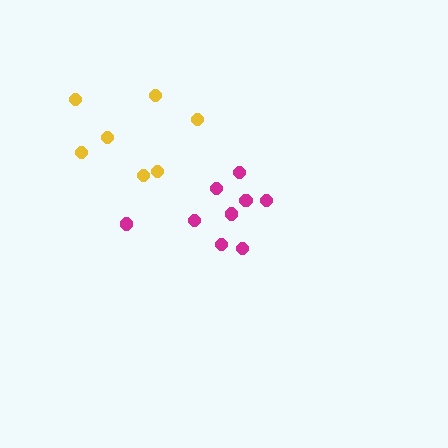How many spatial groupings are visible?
There are 2 spatial groupings.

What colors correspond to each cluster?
The clusters are colored: magenta, yellow.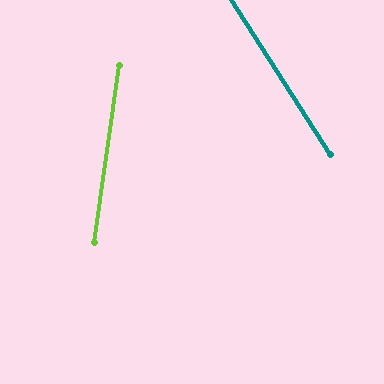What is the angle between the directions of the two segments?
Approximately 40 degrees.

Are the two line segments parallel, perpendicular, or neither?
Neither parallel nor perpendicular — they differ by about 40°.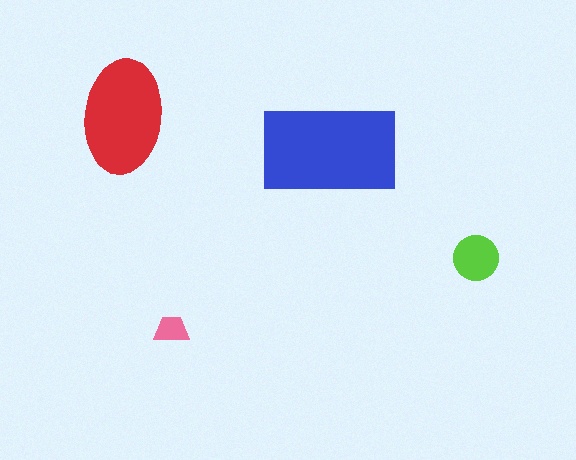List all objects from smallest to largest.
The pink trapezoid, the lime circle, the red ellipse, the blue rectangle.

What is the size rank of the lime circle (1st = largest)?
3rd.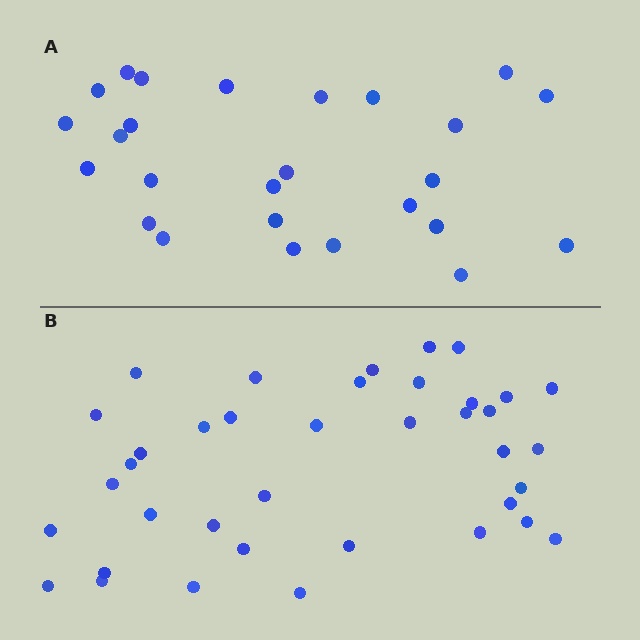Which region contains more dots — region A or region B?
Region B (the bottom region) has more dots.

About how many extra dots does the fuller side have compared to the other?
Region B has roughly 12 or so more dots than region A.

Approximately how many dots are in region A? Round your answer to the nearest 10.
About 30 dots. (The exact count is 26, which rounds to 30.)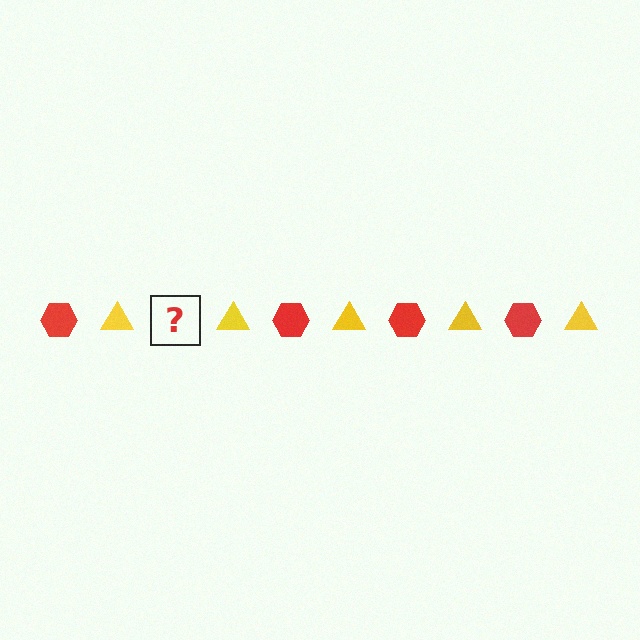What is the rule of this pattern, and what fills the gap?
The rule is that the pattern alternates between red hexagon and yellow triangle. The gap should be filled with a red hexagon.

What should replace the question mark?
The question mark should be replaced with a red hexagon.